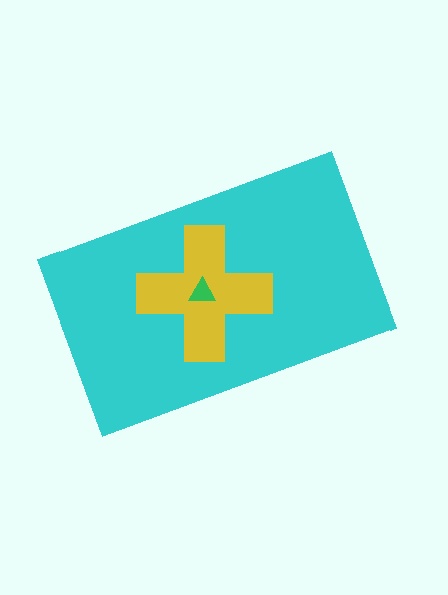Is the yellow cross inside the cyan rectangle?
Yes.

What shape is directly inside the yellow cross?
The green triangle.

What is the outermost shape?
The cyan rectangle.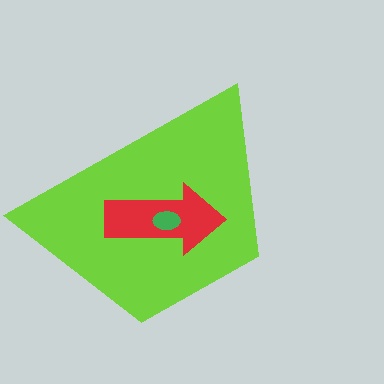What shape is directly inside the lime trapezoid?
The red arrow.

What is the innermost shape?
The green ellipse.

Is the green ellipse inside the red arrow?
Yes.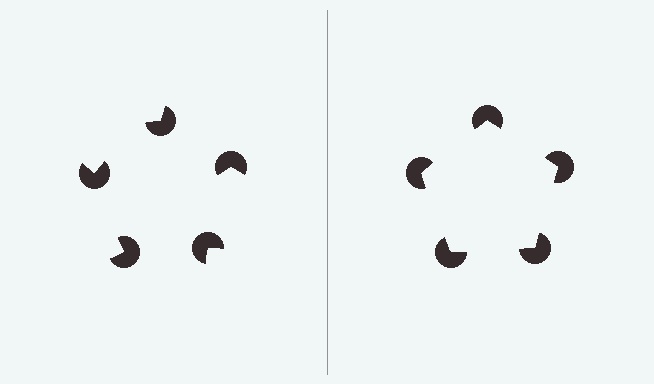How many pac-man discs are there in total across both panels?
10 — 5 on each side.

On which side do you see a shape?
An illusory pentagon appears on the right side. On the left side the wedge cuts are rotated, so no coherent shape forms.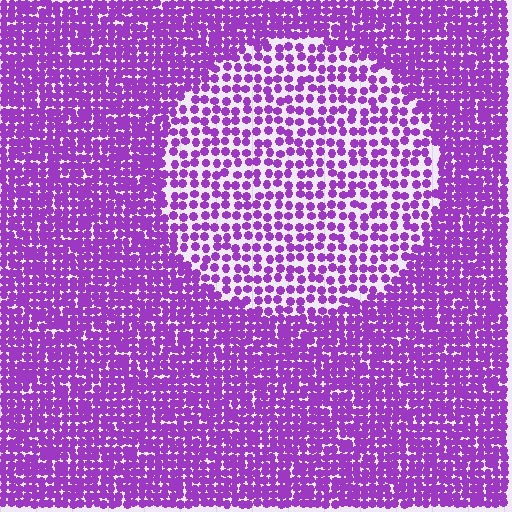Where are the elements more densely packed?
The elements are more densely packed outside the circle boundary.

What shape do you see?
I see a circle.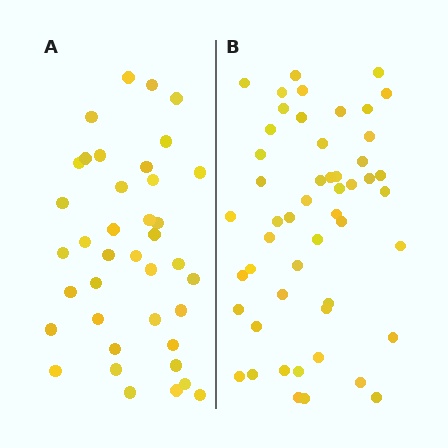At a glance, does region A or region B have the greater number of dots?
Region B (the right region) has more dots.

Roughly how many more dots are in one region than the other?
Region B has roughly 12 or so more dots than region A.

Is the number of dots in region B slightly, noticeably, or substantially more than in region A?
Region B has noticeably more, but not dramatically so. The ratio is roughly 1.3 to 1.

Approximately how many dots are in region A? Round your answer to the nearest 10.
About 40 dots. (The exact count is 39, which rounds to 40.)